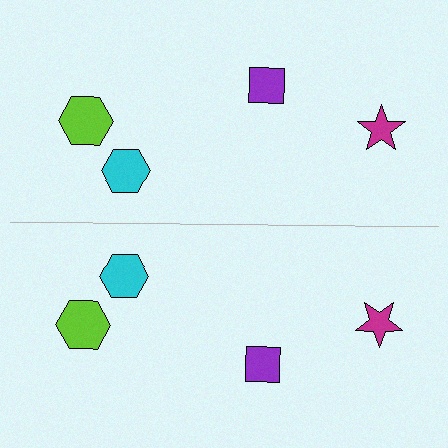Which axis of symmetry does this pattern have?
The pattern has a horizontal axis of symmetry running through the center of the image.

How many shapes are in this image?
There are 8 shapes in this image.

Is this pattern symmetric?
Yes, this pattern has bilateral (reflection) symmetry.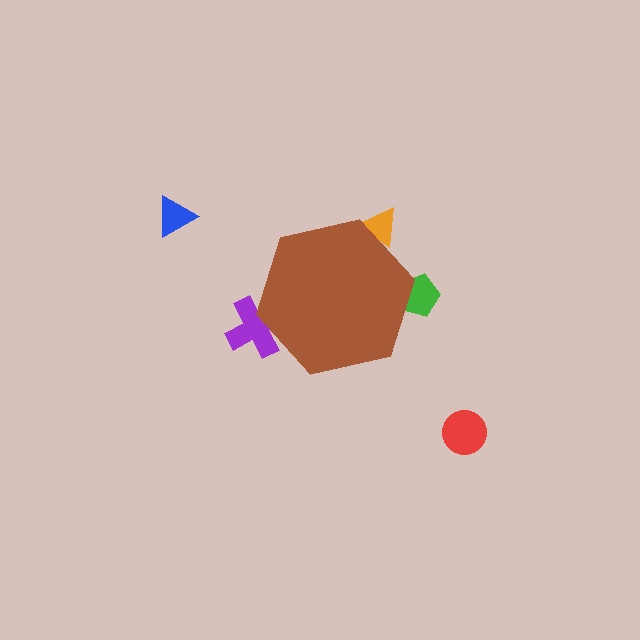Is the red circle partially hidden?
No, the red circle is fully visible.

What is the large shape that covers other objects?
A brown hexagon.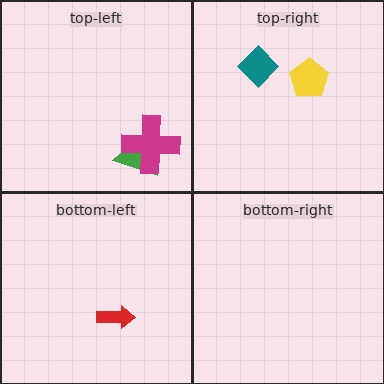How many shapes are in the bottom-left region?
1.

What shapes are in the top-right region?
The teal diamond, the yellow pentagon.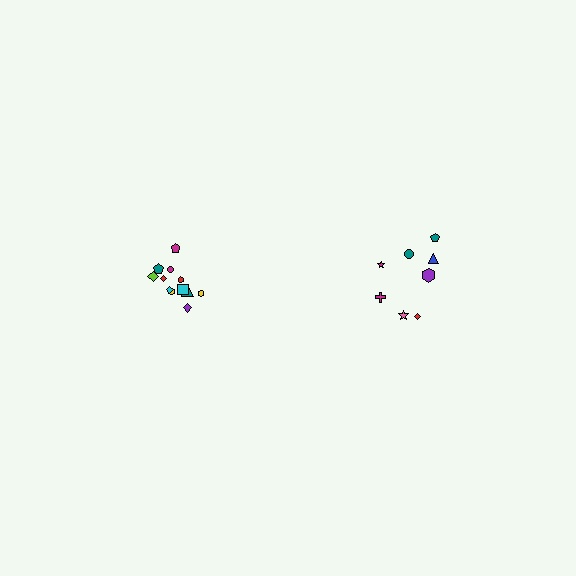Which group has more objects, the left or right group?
The left group.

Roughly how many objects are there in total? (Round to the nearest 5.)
Roughly 20 objects in total.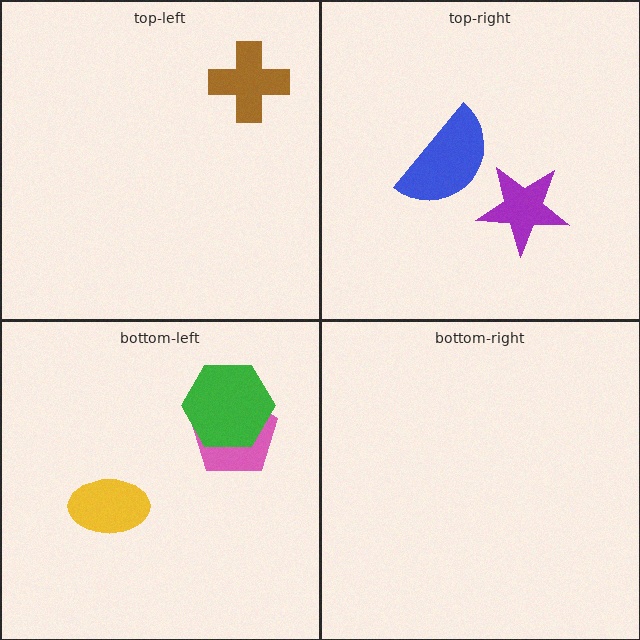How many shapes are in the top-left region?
1.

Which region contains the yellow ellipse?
The bottom-left region.